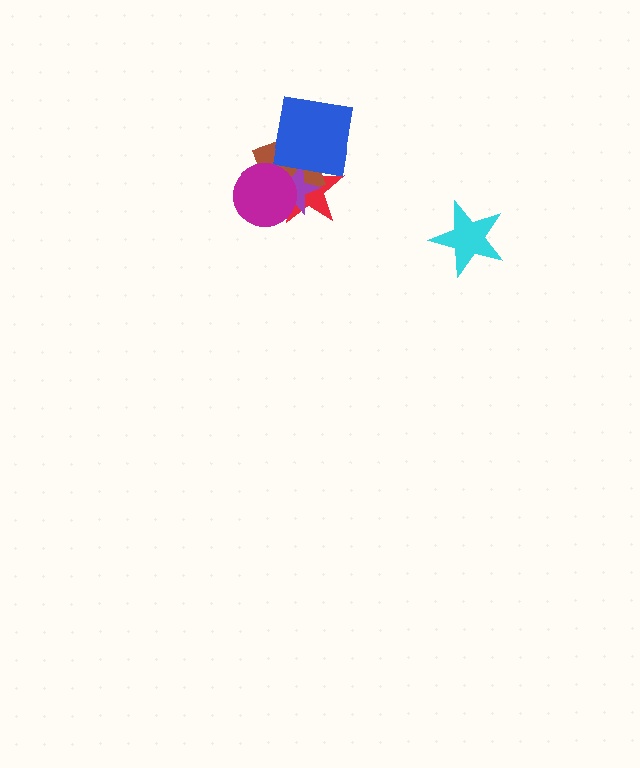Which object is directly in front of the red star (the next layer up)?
The brown square is directly in front of the red star.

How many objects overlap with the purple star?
4 objects overlap with the purple star.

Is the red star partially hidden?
Yes, it is partially covered by another shape.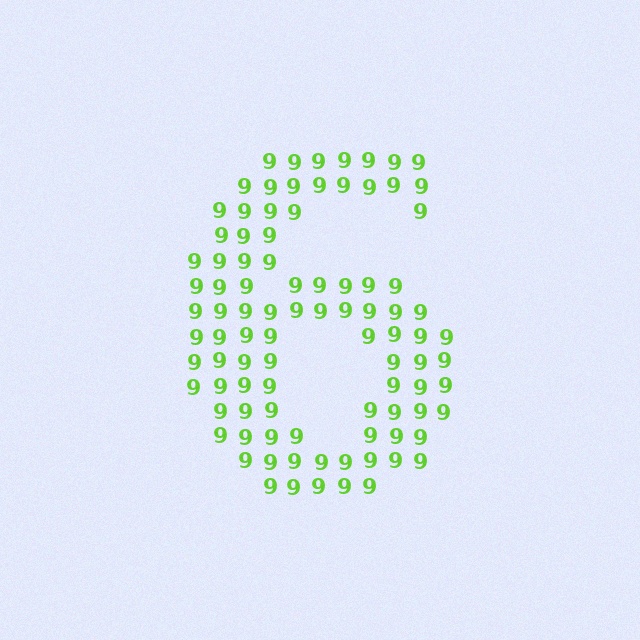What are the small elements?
The small elements are digit 9's.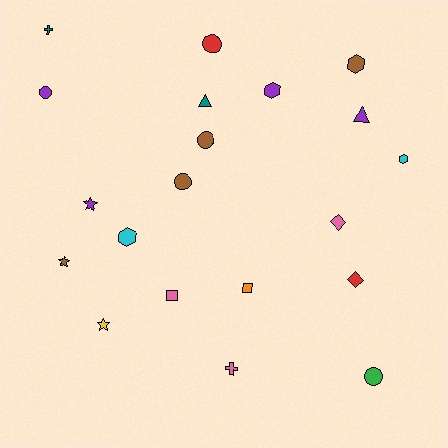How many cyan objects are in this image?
There are 2 cyan objects.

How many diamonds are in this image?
There are 2 diamonds.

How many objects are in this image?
There are 20 objects.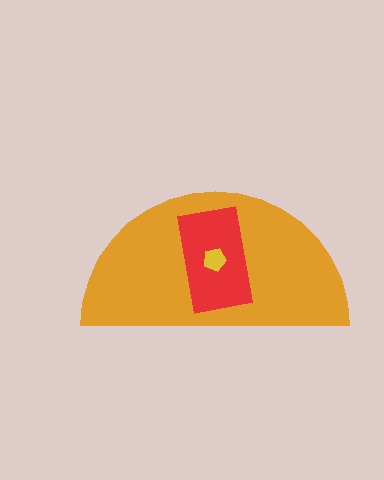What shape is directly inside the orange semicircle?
The red rectangle.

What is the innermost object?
The yellow pentagon.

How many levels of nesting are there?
3.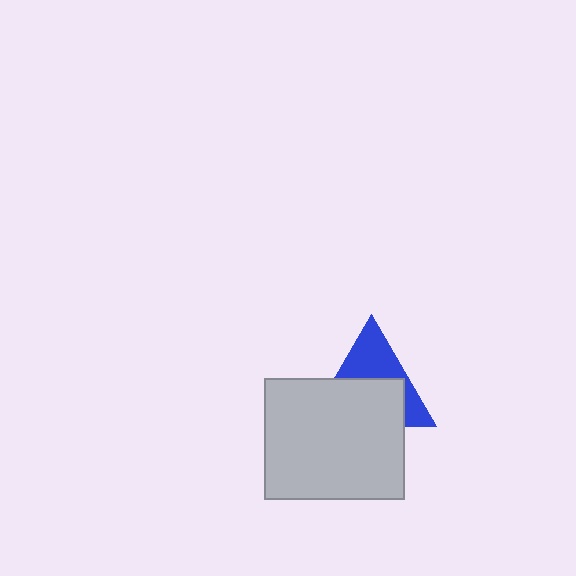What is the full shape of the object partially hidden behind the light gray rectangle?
The partially hidden object is a blue triangle.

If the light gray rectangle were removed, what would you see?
You would see the complete blue triangle.